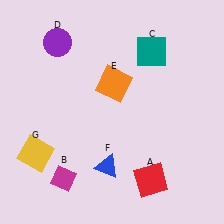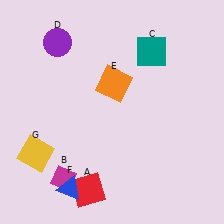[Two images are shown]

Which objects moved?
The objects that moved are: the red square (A), the blue triangle (F).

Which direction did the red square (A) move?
The red square (A) moved left.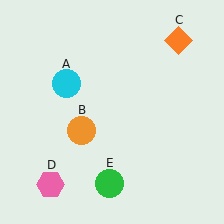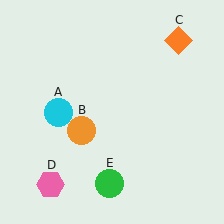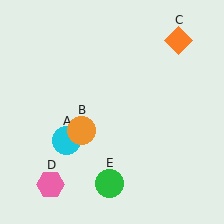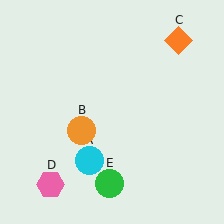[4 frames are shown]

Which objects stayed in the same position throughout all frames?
Orange circle (object B) and orange diamond (object C) and pink hexagon (object D) and green circle (object E) remained stationary.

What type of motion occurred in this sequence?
The cyan circle (object A) rotated counterclockwise around the center of the scene.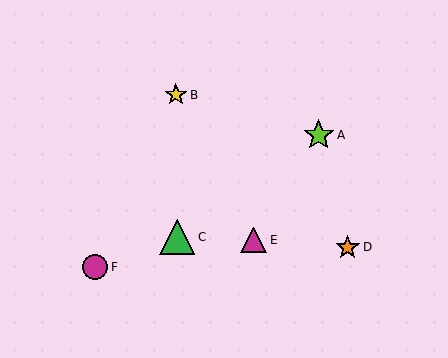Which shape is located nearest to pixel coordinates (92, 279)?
The magenta circle (labeled F) at (95, 267) is nearest to that location.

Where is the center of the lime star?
The center of the lime star is at (319, 135).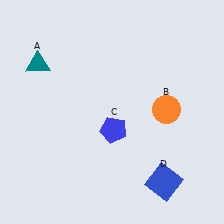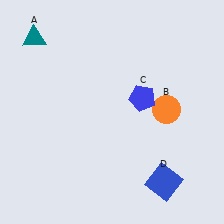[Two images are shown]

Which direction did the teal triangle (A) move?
The teal triangle (A) moved up.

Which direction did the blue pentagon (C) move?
The blue pentagon (C) moved up.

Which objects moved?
The objects that moved are: the teal triangle (A), the blue pentagon (C).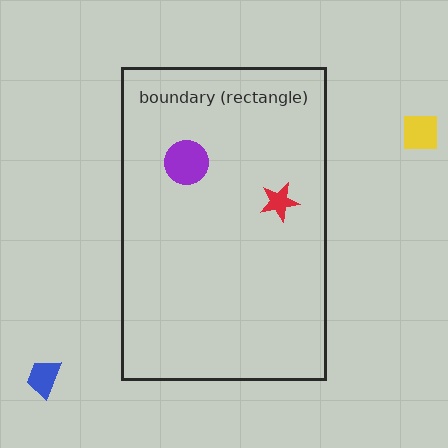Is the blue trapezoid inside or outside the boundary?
Outside.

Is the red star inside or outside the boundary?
Inside.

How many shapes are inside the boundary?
2 inside, 2 outside.